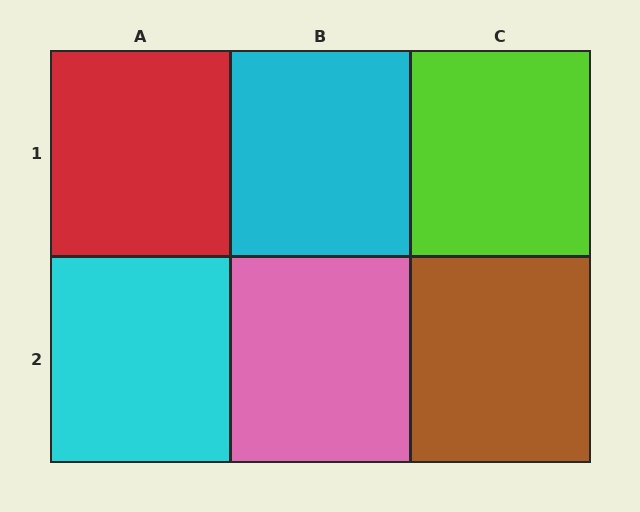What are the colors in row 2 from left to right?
Cyan, pink, brown.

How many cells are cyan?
2 cells are cyan.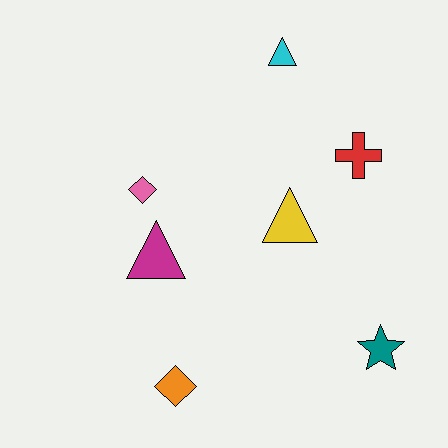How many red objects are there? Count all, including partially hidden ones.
There is 1 red object.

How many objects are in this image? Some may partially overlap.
There are 7 objects.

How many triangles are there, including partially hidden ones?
There are 3 triangles.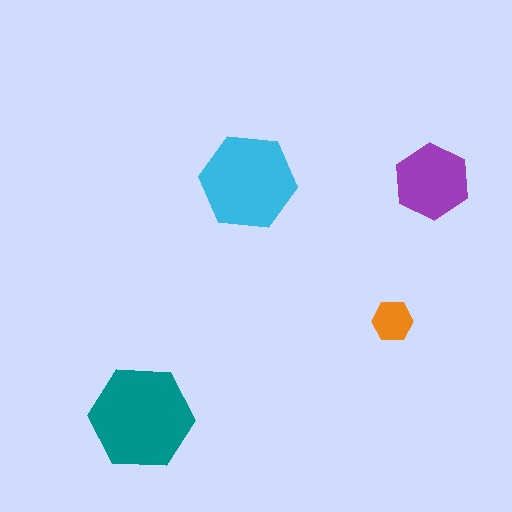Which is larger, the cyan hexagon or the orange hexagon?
The cyan one.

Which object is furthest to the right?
The purple hexagon is rightmost.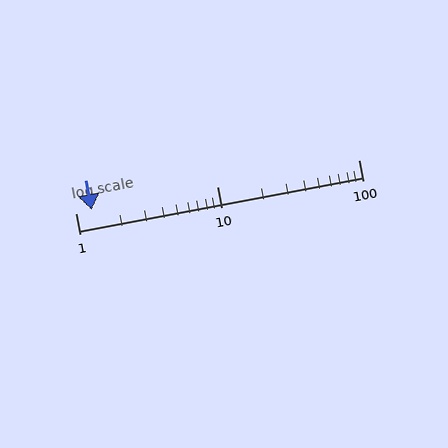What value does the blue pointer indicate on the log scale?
The pointer indicates approximately 1.3.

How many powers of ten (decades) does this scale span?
The scale spans 2 decades, from 1 to 100.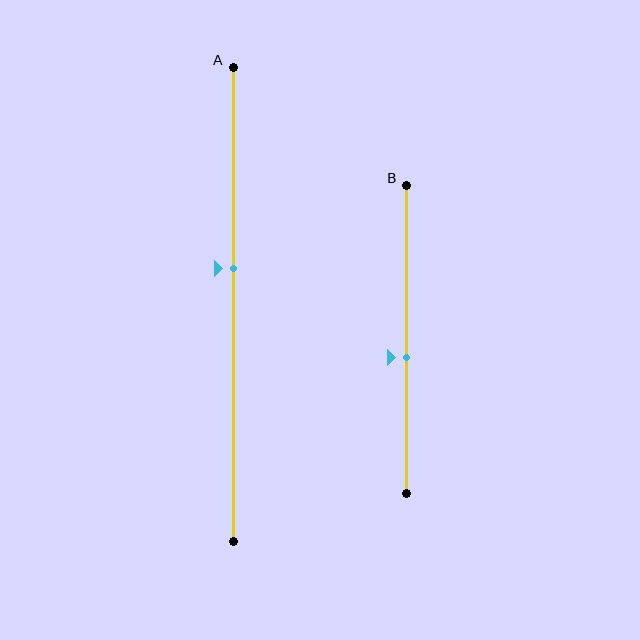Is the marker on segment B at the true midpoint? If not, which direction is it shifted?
No, the marker on segment B is shifted downward by about 6% of the segment length.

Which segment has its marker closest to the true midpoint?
Segment B has its marker closest to the true midpoint.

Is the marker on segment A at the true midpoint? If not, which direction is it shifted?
No, the marker on segment A is shifted upward by about 8% of the segment length.